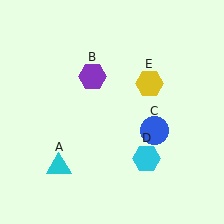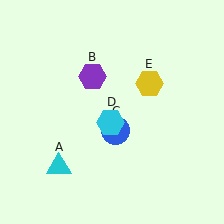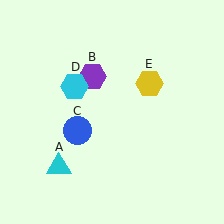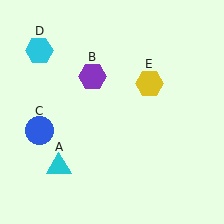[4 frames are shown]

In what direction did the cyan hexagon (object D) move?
The cyan hexagon (object D) moved up and to the left.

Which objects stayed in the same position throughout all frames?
Cyan triangle (object A) and purple hexagon (object B) and yellow hexagon (object E) remained stationary.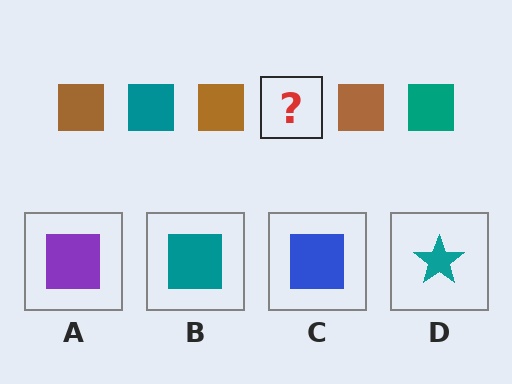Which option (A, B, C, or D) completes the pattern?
B.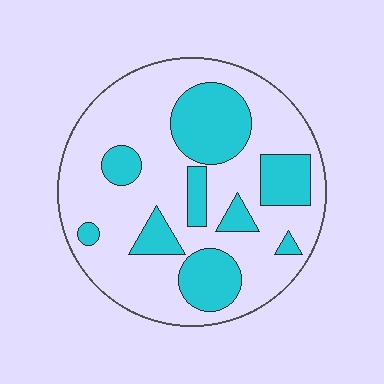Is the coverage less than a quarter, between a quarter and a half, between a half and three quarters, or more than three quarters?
Between a quarter and a half.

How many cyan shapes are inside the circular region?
9.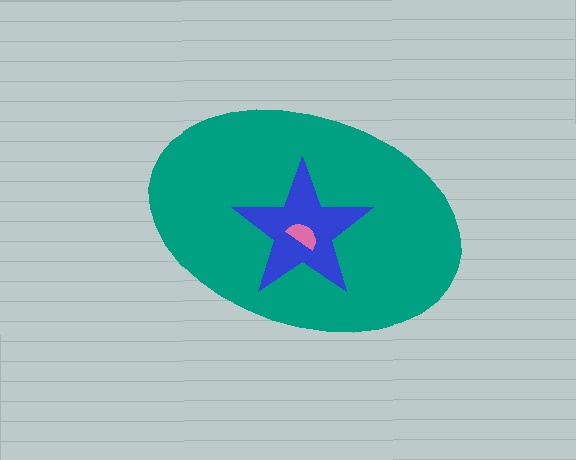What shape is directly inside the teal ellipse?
The blue star.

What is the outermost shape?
The teal ellipse.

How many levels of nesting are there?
3.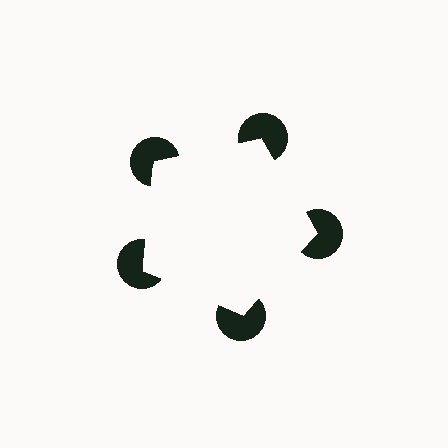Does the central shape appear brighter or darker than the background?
It typically appears slightly brighter than the background, even though no actual brightness change is drawn.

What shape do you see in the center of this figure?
An illusory pentagon — its edges are inferred from the aligned wedge cuts in the pac-man discs, not physically drawn.